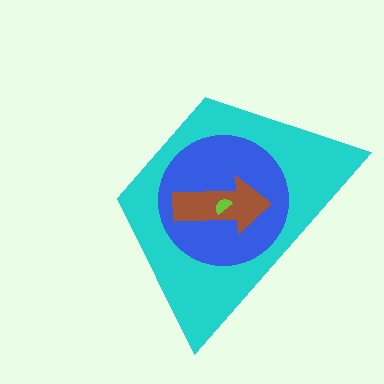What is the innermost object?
The lime semicircle.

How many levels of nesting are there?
4.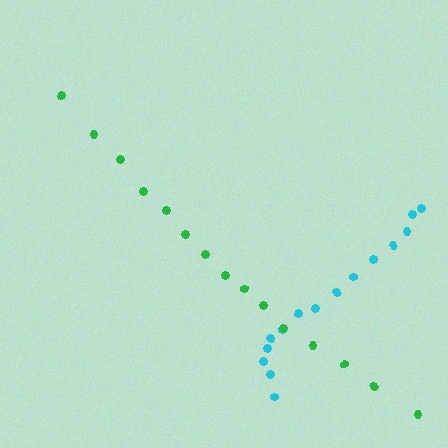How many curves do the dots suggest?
There are 2 distinct paths.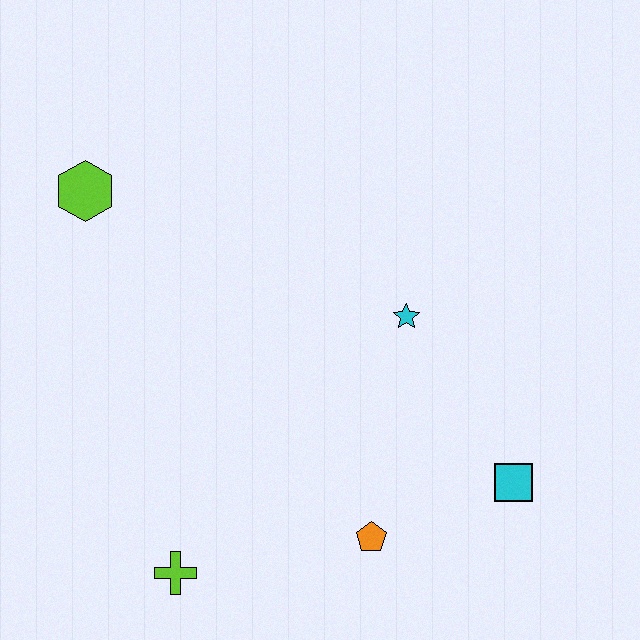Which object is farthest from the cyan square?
The lime hexagon is farthest from the cyan square.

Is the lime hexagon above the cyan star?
Yes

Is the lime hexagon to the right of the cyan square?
No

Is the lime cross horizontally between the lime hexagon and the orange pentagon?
Yes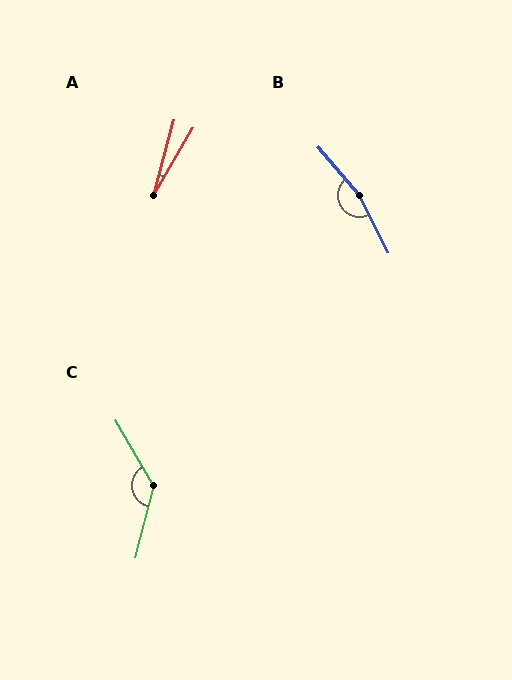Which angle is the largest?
B, at approximately 166 degrees.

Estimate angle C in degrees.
Approximately 136 degrees.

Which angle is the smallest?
A, at approximately 15 degrees.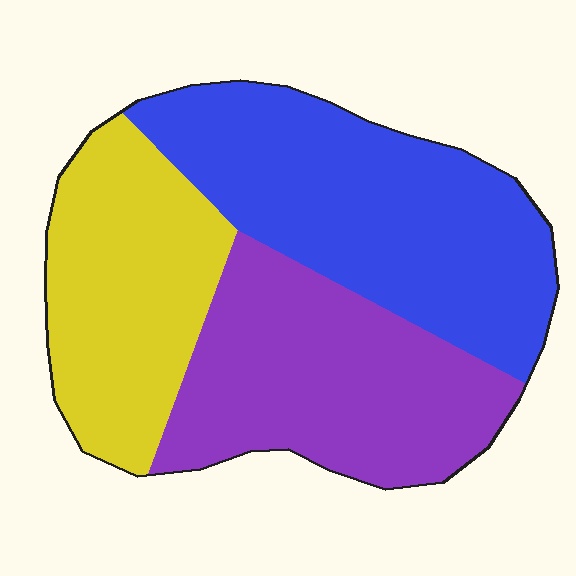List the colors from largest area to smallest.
From largest to smallest: blue, purple, yellow.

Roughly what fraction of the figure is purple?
Purple covers 33% of the figure.